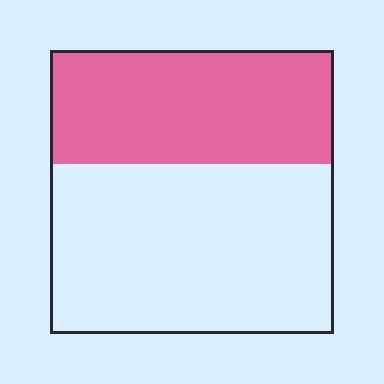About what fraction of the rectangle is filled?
About two fifths (2/5).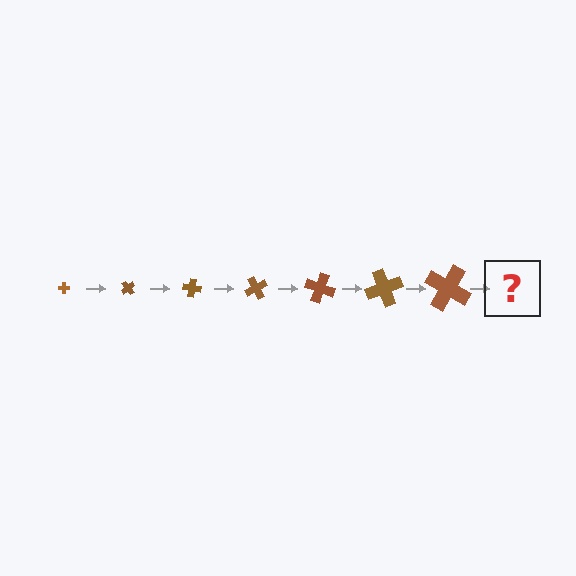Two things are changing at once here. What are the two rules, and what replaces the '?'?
The two rules are that the cross grows larger each step and it rotates 50 degrees each step. The '?' should be a cross, larger than the previous one and rotated 350 degrees from the start.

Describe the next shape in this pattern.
It should be a cross, larger than the previous one and rotated 350 degrees from the start.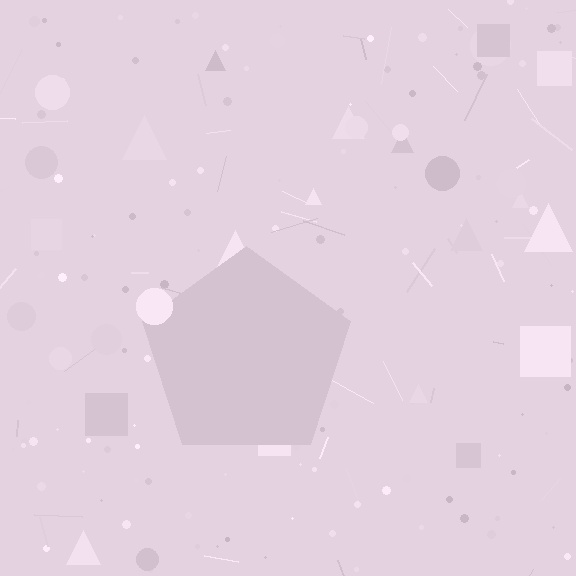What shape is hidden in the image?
A pentagon is hidden in the image.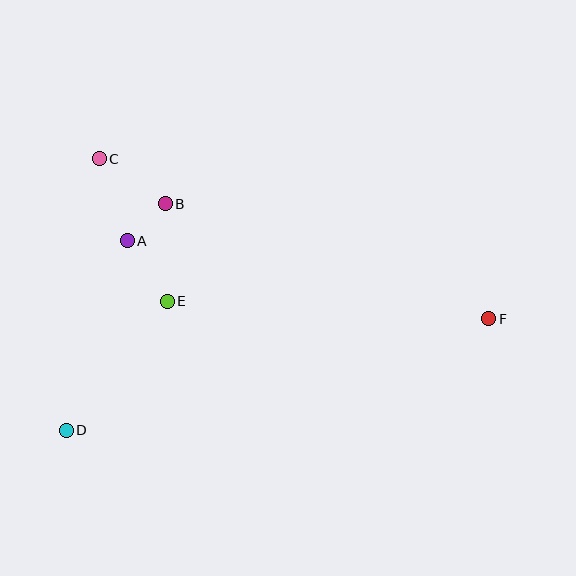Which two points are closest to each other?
Points A and B are closest to each other.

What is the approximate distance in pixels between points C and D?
The distance between C and D is approximately 273 pixels.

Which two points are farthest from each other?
Points D and F are farthest from each other.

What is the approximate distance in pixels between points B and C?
The distance between B and C is approximately 80 pixels.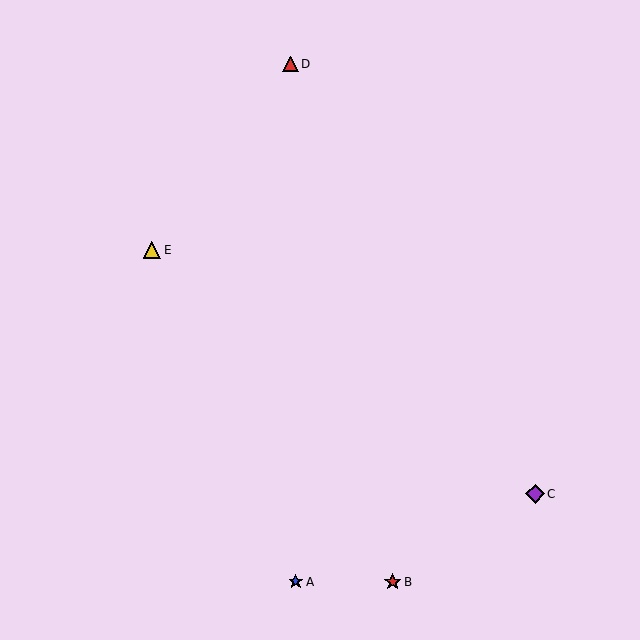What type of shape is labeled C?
Shape C is a purple diamond.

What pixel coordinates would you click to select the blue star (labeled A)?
Click at (296, 582) to select the blue star A.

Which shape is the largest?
The purple diamond (labeled C) is the largest.